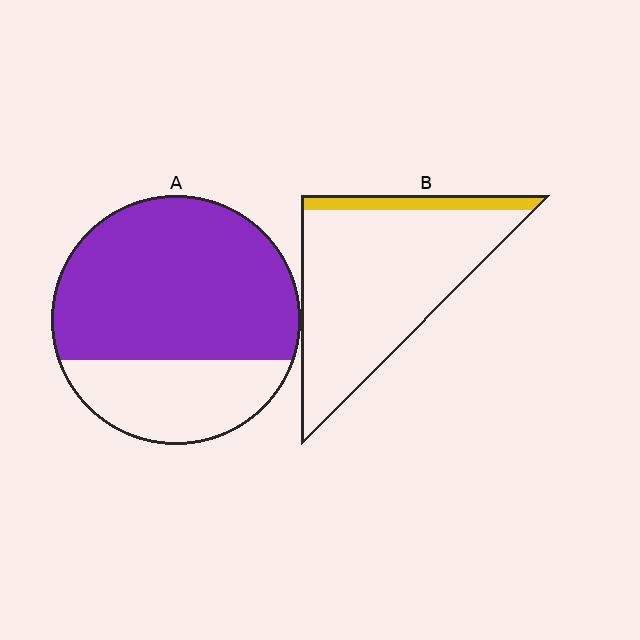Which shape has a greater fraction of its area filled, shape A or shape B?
Shape A.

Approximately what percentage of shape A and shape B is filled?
A is approximately 70% and B is approximately 10%.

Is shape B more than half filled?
No.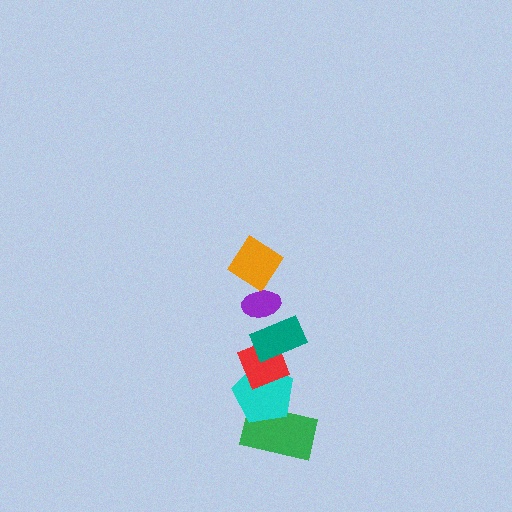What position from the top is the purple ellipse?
The purple ellipse is 1st from the top.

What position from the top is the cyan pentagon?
The cyan pentagon is 5th from the top.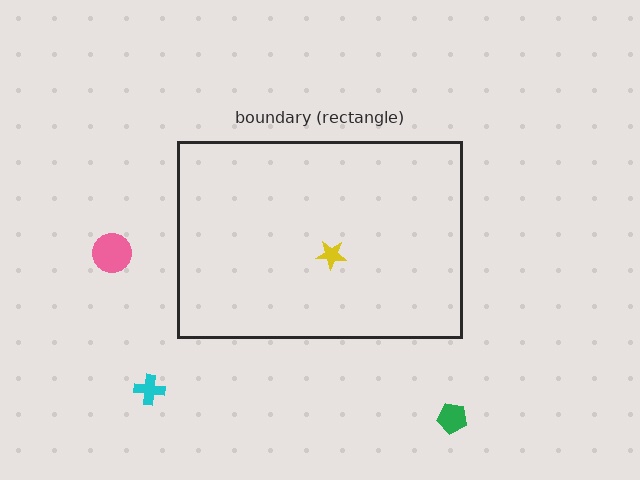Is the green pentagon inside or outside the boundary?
Outside.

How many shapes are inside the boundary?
1 inside, 3 outside.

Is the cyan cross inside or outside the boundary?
Outside.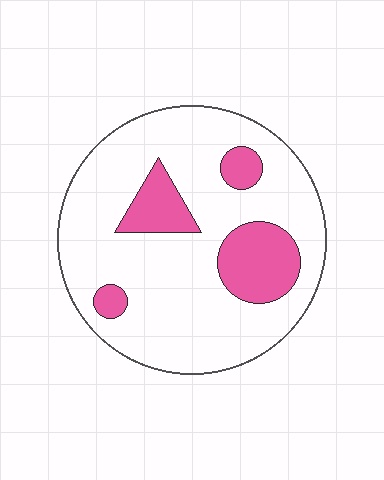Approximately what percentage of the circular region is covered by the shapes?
Approximately 20%.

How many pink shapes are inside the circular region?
4.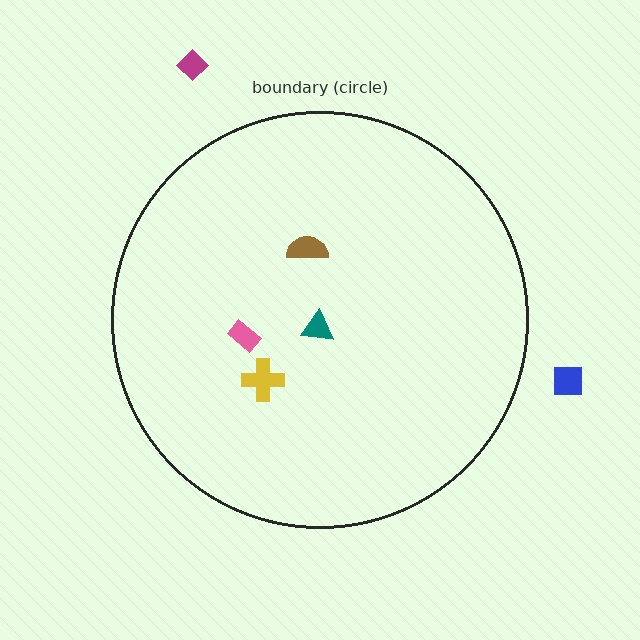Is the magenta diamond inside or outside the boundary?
Outside.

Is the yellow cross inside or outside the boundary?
Inside.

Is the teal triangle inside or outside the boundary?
Inside.